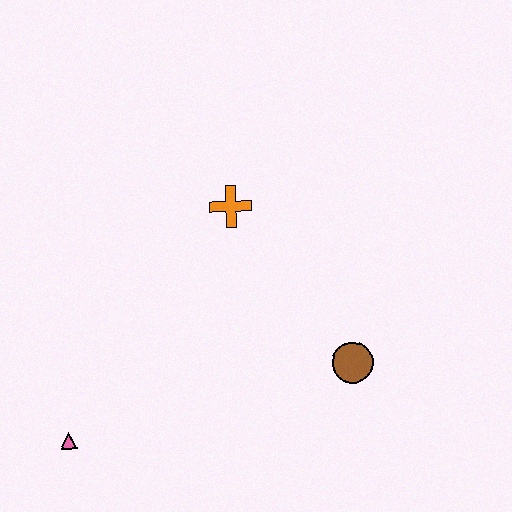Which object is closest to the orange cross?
The brown circle is closest to the orange cross.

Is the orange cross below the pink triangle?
No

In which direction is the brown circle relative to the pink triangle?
The brown circle is to the right of the pink triangle.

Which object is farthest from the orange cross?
The pink triangle is farthest from the orange cross.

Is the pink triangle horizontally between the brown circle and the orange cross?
No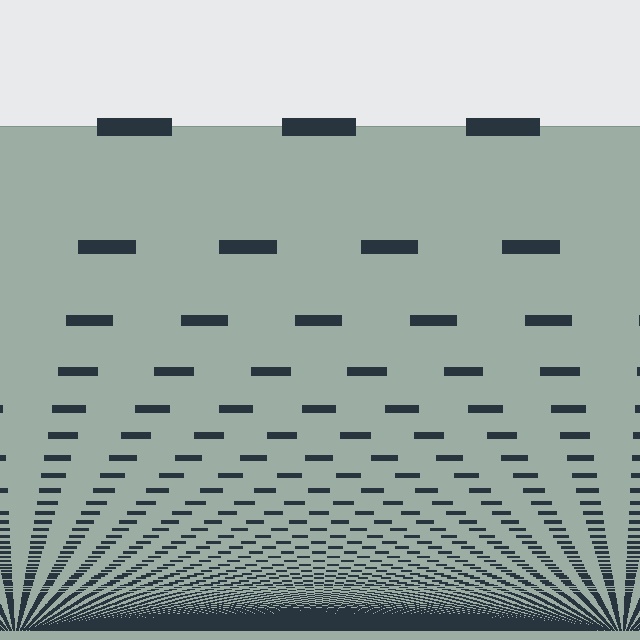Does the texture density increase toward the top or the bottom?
Density increases toward the bottom.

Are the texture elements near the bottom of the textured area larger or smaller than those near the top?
Smaller. The gradient is inverted — elements near the bottom are smaller and denser.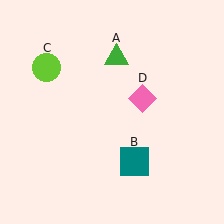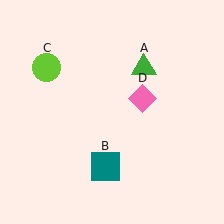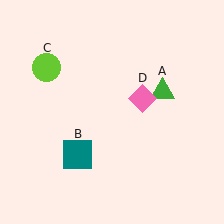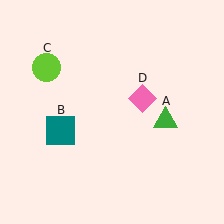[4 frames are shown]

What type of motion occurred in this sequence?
The green triangle (object A), teal square (object B) rotated clockwise around the center of the scene.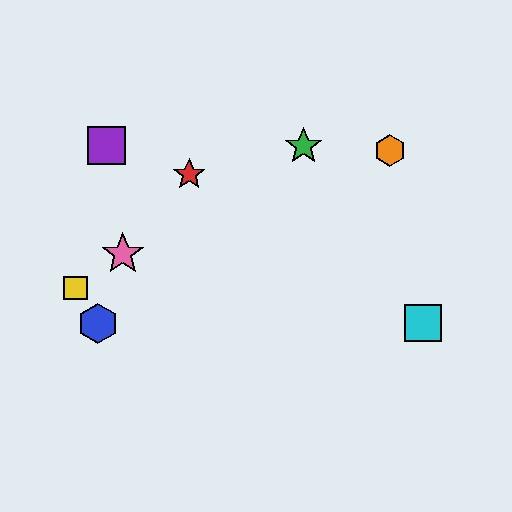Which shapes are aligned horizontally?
The blue hexagon, the cyan square are aligned horizontally.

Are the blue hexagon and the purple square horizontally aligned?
No, the blue hexagon is at y≈323 and the purple square is at y≈146.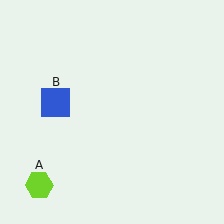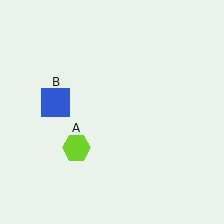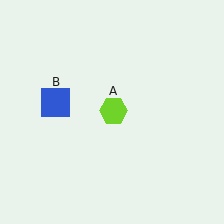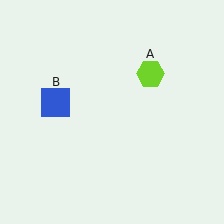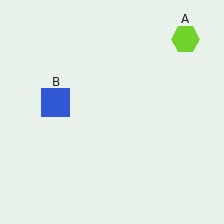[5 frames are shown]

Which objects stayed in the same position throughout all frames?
Blue square (object B) remained stationary.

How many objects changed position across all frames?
1 object changed position: lime hexagon (object A).